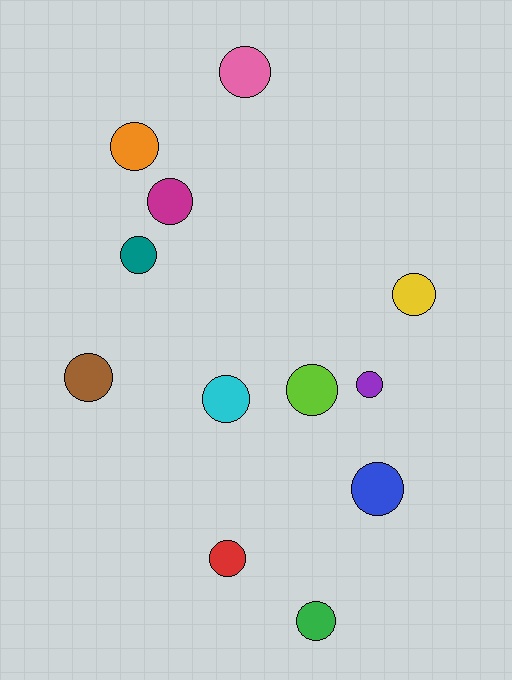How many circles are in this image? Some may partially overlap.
There are 12 circles.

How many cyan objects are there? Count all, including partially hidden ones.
There is 1 cyan object.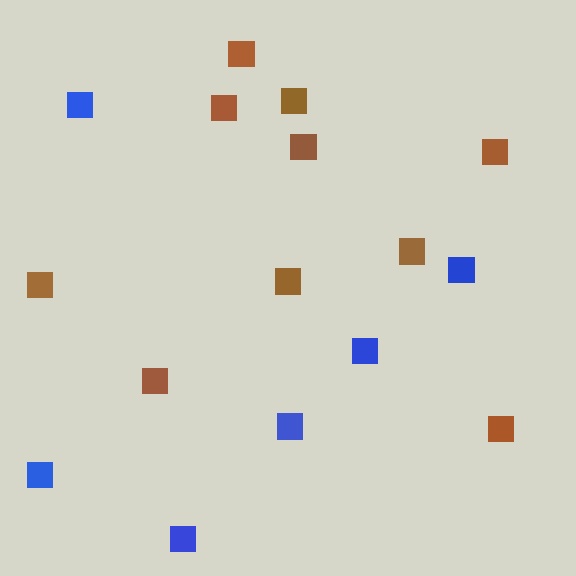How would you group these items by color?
There are 2 groups: one group of brown squares (10) and one group of blue squares (6).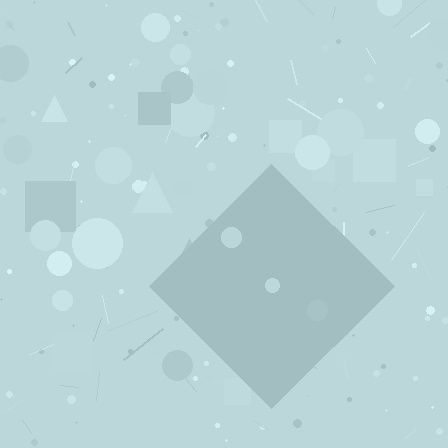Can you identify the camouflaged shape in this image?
The camouflaged shape is a diamond.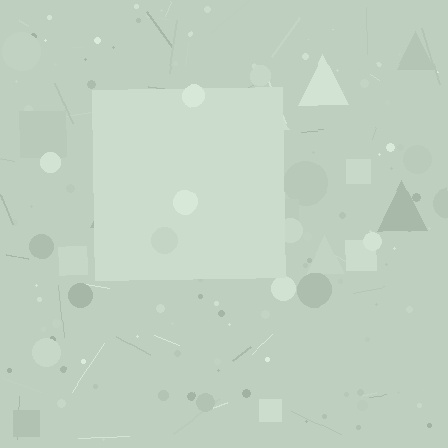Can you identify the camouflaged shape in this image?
The camouflaged shape is a square.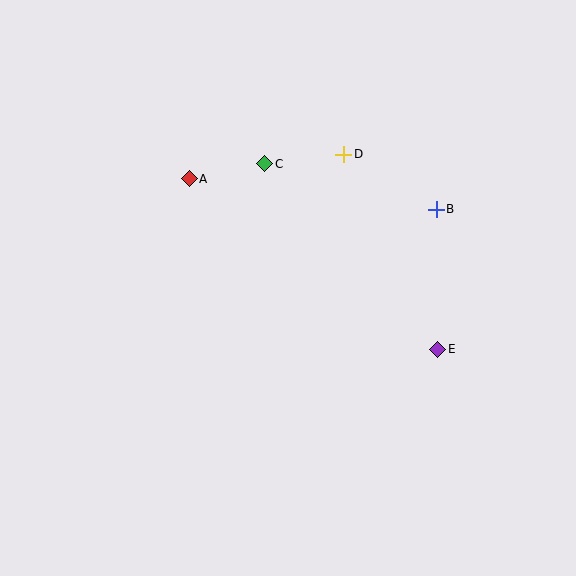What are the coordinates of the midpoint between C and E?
The midpoint between C and E is at (351, 256).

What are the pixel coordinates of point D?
Point D is at (344, 154).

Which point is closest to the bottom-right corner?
Point E is closest to the bottom-right corner.